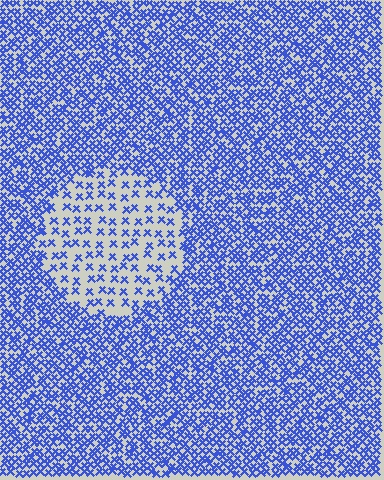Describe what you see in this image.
The image contains small blue elements arranged at two different densities. A circle-shaped region is visible where the elements are less densely packed than the surrounding area.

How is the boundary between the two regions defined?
The boundary is defined by a change in element density (approximately 2.6x ratio). All elements are the same color, size, and shape.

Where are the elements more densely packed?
The elements are more densely packed outside the circle boundary.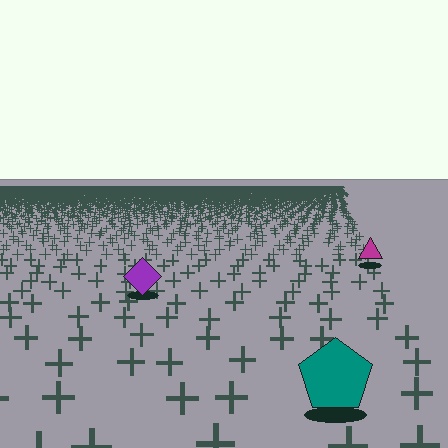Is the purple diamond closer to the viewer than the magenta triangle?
Yes. The purple diamond is closer — you can tell from the texture gradient: the ground texture is coarser near it.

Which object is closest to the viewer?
The teal pentagon is closest. The texture marks near it are larger and more spread out.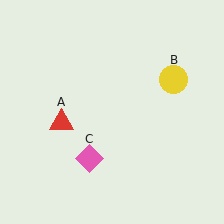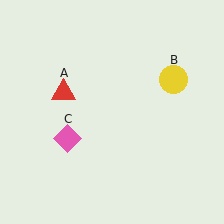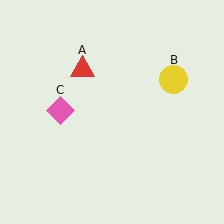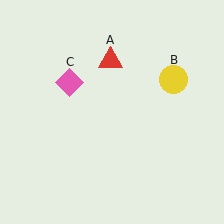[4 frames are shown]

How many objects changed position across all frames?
2 objects changed position: red triangle (object A), pink diamond (object C).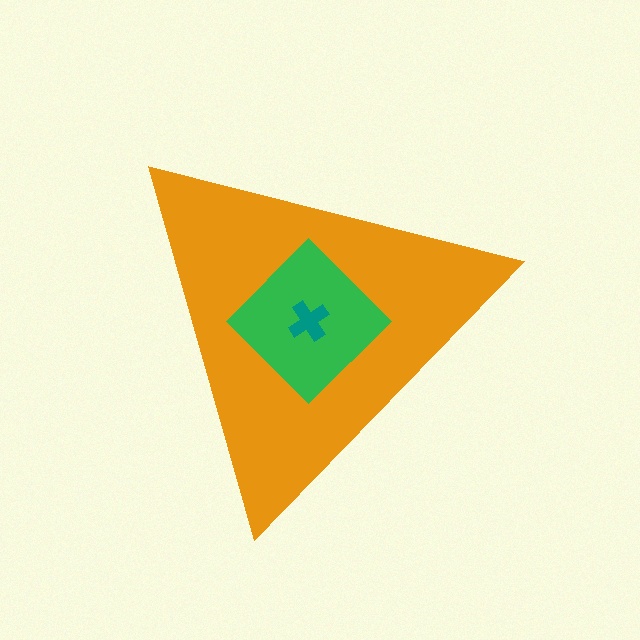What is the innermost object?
The teal cross.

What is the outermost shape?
The orange triangle.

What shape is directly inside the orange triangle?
The green diamond.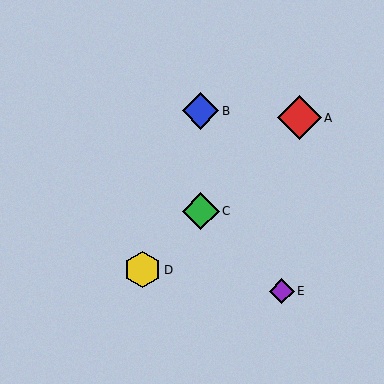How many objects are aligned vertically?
2 objects (B, C) are aligned vertically.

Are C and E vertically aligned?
No, C is at x≈201 and E is at x≈282.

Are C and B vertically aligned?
Yes, both are at x≈201.